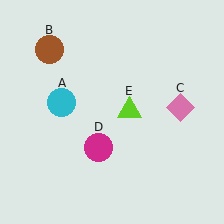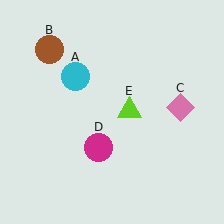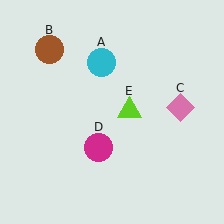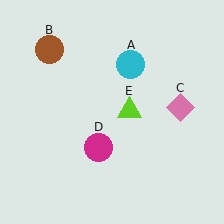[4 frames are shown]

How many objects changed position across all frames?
1 object changed position: cyan circle (object A).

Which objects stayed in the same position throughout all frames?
Brown circle (object B) and pink diamond (object C) and magenta circle (object D) and lime triangle (object E) remained stationary.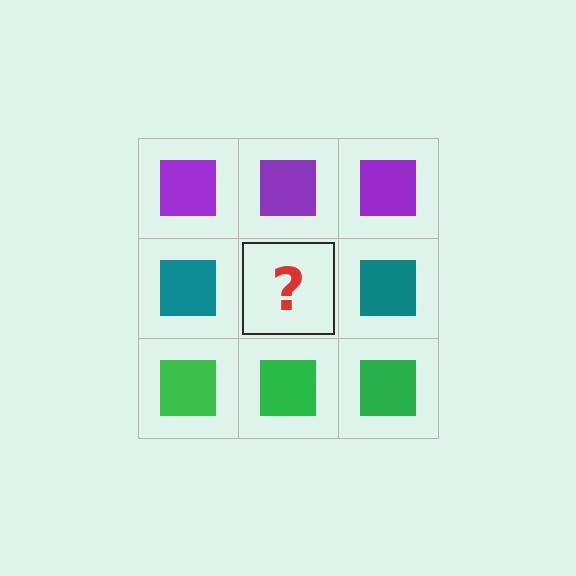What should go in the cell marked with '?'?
The missing cell should contain a teal square.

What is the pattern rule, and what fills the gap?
The rule is that each row has a consistent color. The gap should be filled with a teal square.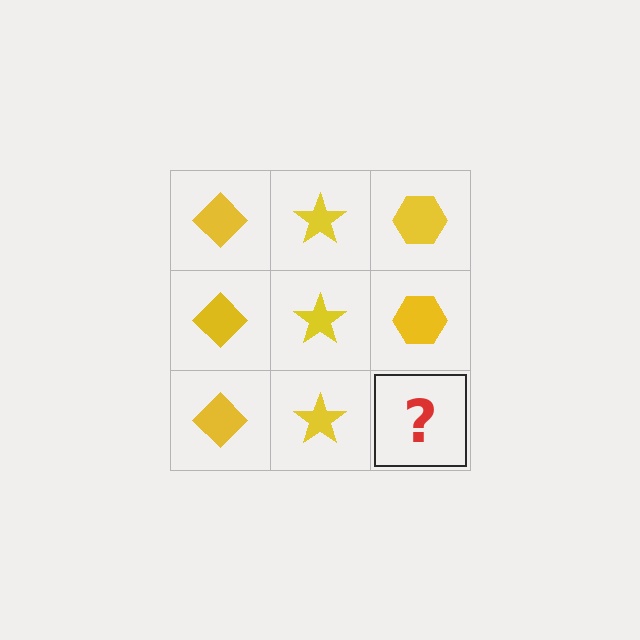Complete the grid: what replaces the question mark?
The question mark should be replaced with a yellow hexagon.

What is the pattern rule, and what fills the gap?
The rule is that each column has a consistent shape. The gap should be filled with a yellow hexagon.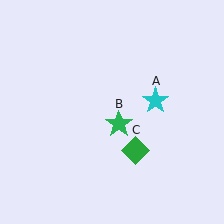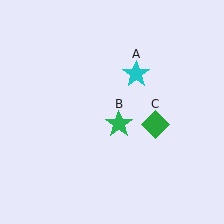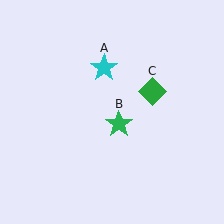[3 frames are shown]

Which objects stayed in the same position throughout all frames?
Green star (object B) remained stationary.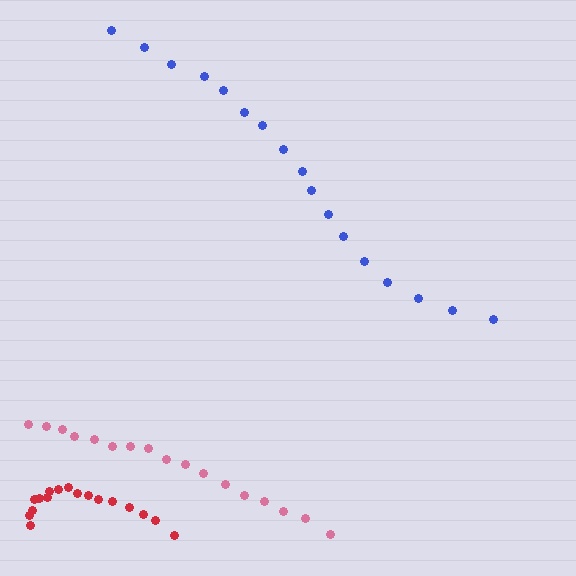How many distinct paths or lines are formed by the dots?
There are 3 distinct paths.